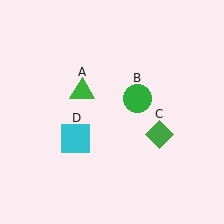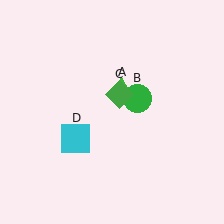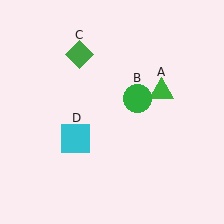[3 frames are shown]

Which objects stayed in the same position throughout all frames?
Green circle (object B) and cyan square (object D) remained stationary.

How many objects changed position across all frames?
2 objects changed position: green triangle (object A), green diamond (object C).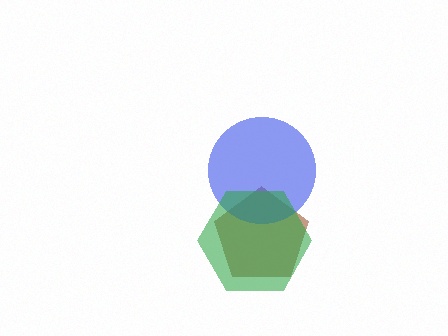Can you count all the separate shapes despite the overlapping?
Yes, there are 3 separate shapes.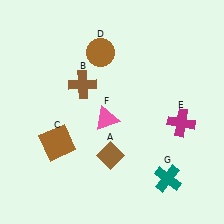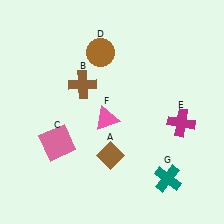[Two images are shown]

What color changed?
The square (C) changed from brown in Image 1 to pink in Image 2.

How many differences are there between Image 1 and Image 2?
There is 1 difference between the two images.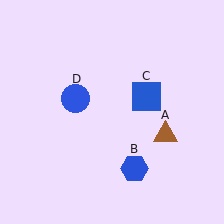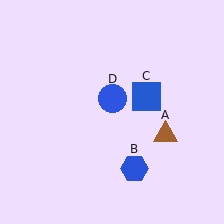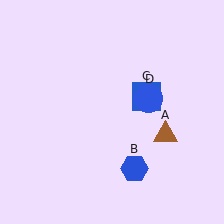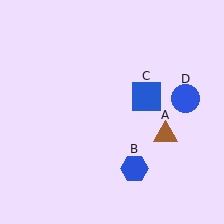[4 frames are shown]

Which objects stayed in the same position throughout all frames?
Brown triangle (object A) and blue hexagon (object B) and blue square (object C) remained stationary.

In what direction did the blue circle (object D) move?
The blue circle (object D) moved right.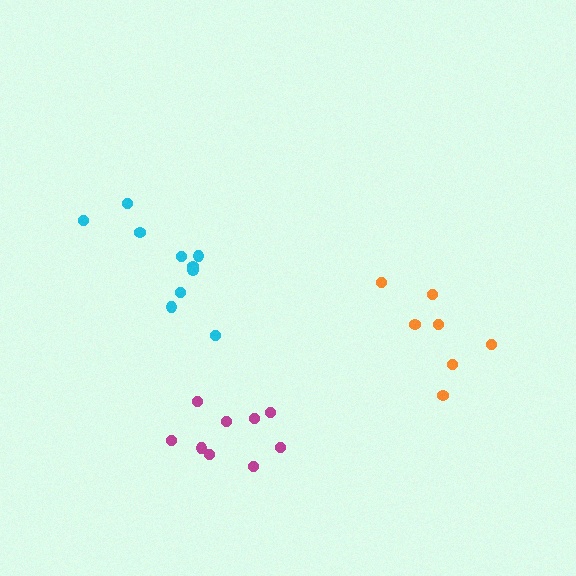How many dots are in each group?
Group 1: 10 dots, Group 2: 9 dots, Group 3: 7 dots (26 total).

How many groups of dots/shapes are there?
There are 3 groups.